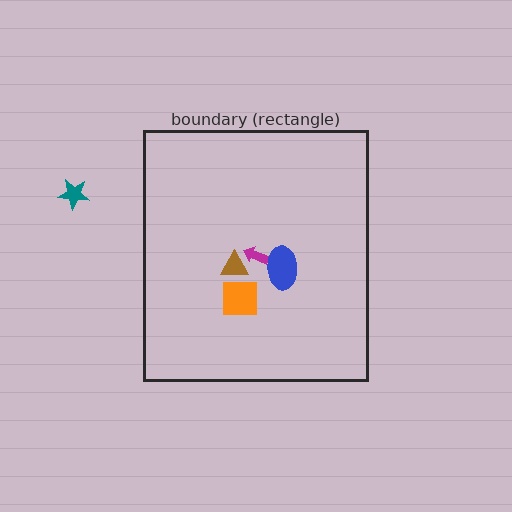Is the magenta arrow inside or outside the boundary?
Inside.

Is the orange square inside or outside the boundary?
Inside.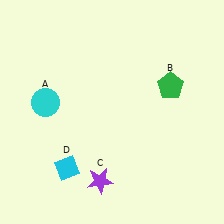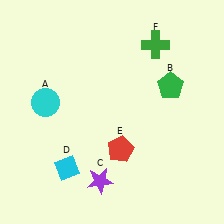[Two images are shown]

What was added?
A red pentagon (E), a green cross (F) were added in Image 2.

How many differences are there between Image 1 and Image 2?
There are 2 differences between the two images.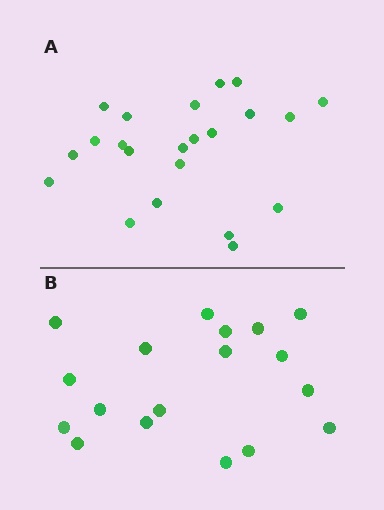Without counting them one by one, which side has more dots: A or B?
Region A (the top region) has more dots.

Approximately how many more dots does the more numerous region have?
Region A has about 4 more dots than region B.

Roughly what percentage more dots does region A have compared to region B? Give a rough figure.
About 20% more.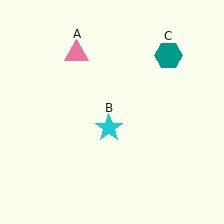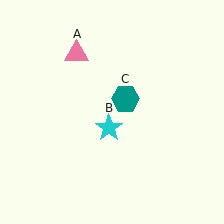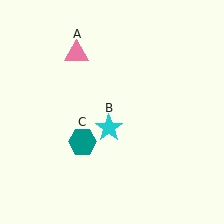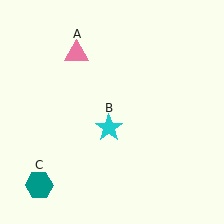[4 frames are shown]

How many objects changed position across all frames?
1 object changed position: teal hexagon (object C).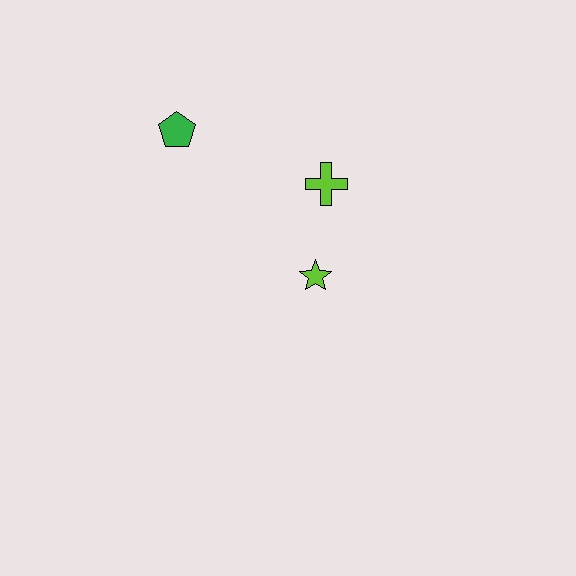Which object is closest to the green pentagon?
The lime cross is closest to the green pentagon.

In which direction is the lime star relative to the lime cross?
The lime star is below the lime cross.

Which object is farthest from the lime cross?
The green pentagon is farthest from the lime cross.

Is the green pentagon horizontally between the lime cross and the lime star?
No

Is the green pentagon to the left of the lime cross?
Yes